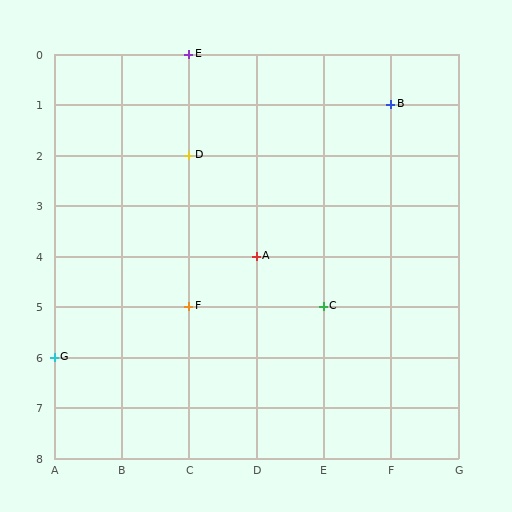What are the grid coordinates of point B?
Point B is at grid coordinates (F, 1).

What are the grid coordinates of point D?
Point D is at grid coordinates (C, 2).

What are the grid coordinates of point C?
Point C is at grid coordinates (E, 5).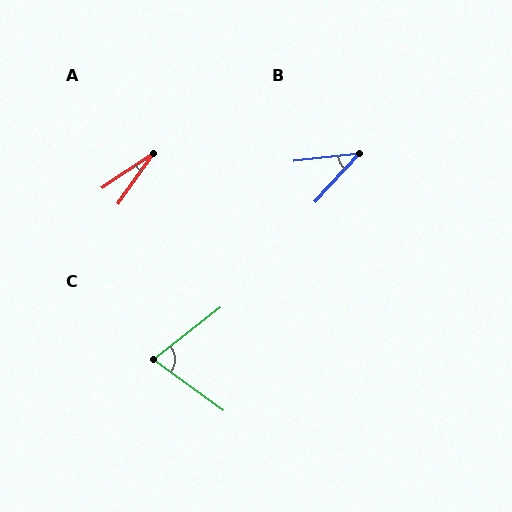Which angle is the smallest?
A, at approximately 21 degrees.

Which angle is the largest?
C, at approximately 74 degrees.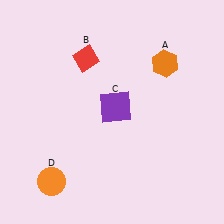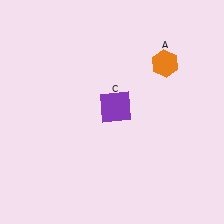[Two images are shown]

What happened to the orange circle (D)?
The orange circle (D) was removed in Image 2. It was in the bottom-left area of Image 1.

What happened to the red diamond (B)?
The red diamond (B) was removed in Image 2. It was in the top-left area of Image 1.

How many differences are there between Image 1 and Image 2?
There are 2 differences between the two images.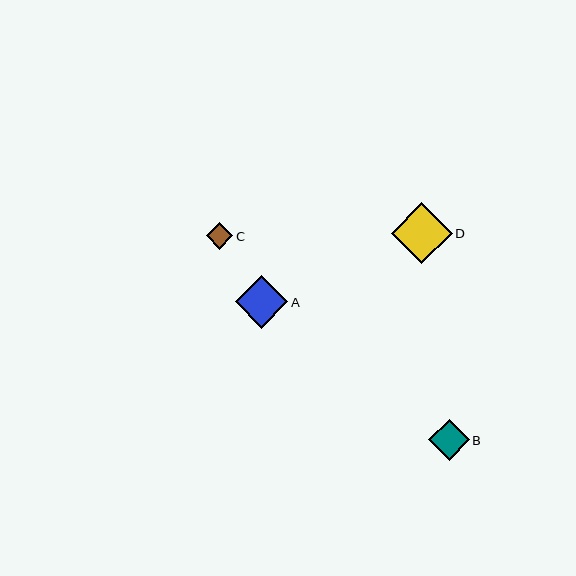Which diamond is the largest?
Diamond D is the largest with a size of approximately 60 pixels.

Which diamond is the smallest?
Diamond C is the smallest with a size of approximately 27 pixels.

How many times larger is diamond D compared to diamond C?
Diamond D is approximately 2.2 times the size of diamond C.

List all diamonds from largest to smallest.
From largest to smallest: D, A, B, C.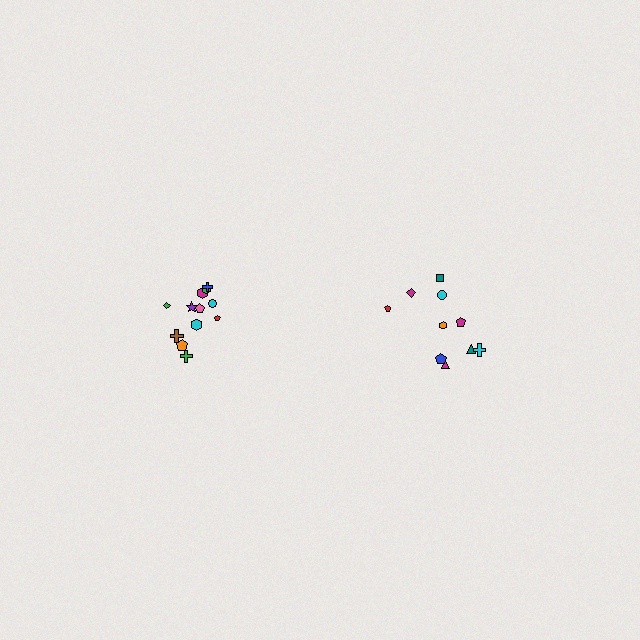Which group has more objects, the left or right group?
The left group.